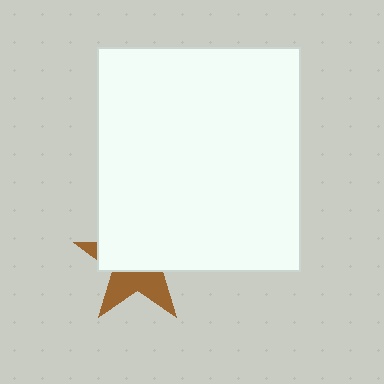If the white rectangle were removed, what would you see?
You would see the complete brown star.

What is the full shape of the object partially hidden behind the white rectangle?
The partially hidden object is a brown star.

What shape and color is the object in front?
The object in front is a white rectangle.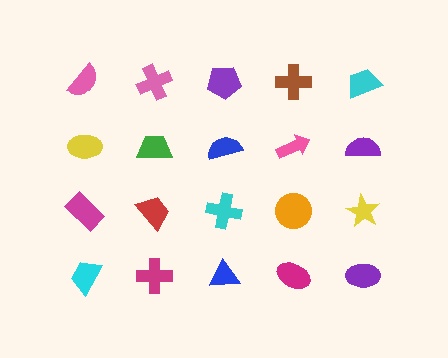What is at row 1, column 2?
A pink cross.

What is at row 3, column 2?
A red trapezoid.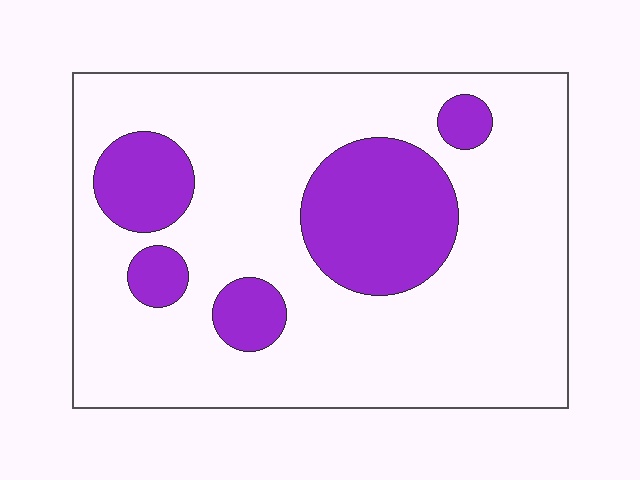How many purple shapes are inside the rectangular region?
5.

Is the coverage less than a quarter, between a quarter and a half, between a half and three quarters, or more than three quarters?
Less than a quarter.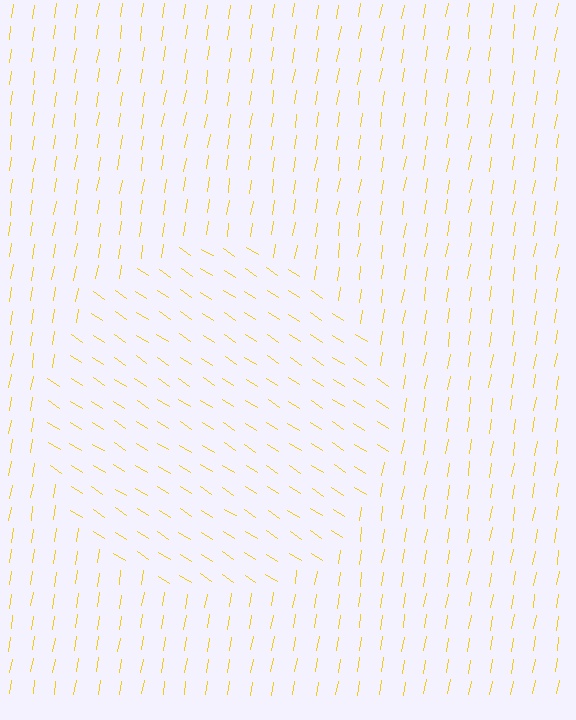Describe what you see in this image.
The image is filled with small yellow line segments. A circle region in the image has lines oriented differently from the surrounding lines, creating a visible texture boundary.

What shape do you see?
I see a circle.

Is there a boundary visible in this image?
Yes, there is a texture boundary formed by a change in line orientation.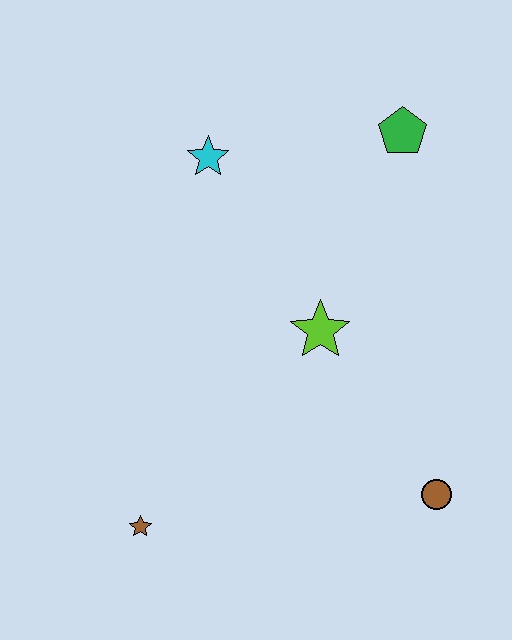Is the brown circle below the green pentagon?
Yes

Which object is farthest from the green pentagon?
The brown star is farthest from the green pentagon.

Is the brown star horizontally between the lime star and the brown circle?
No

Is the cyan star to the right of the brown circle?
No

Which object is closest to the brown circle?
The lime star is closest to the brown circle.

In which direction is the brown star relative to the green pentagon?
The brown star is below the green pentagon.